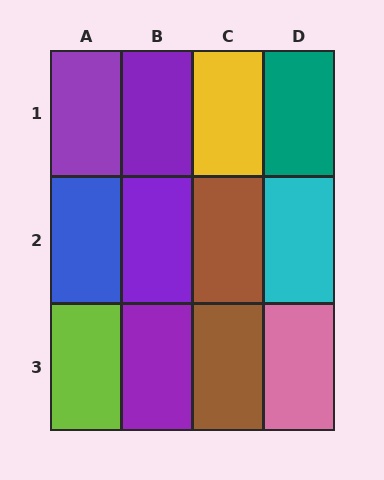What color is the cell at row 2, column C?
Brown.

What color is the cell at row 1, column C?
Yellow.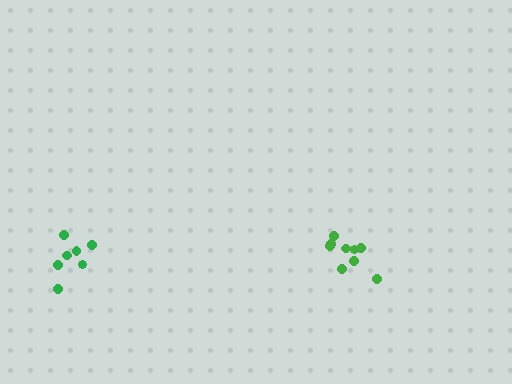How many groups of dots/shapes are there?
There are 2 groups.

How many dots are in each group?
Group 1: 9 dots, Group 2: 7 dots (16 total).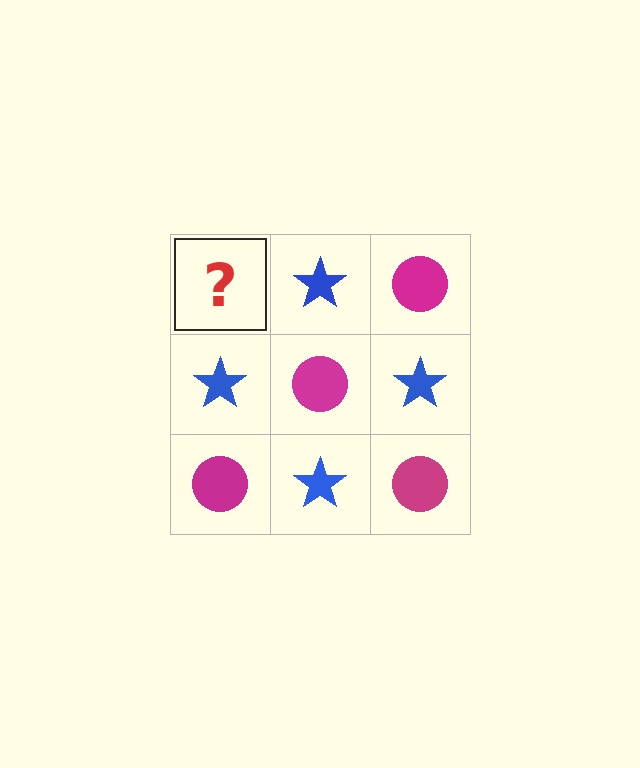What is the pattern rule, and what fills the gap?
The rule is that it alternates magenta circle and blue star in a checkerboard pattern. The gap should be filled with a magenta circle.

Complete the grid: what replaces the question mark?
The question mark should be replaced with a magenta circle.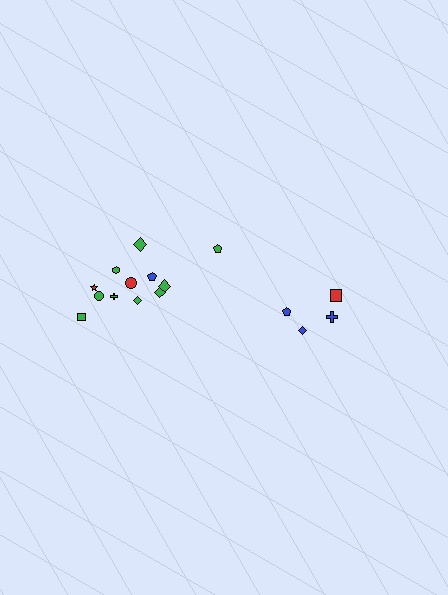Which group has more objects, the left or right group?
The left group.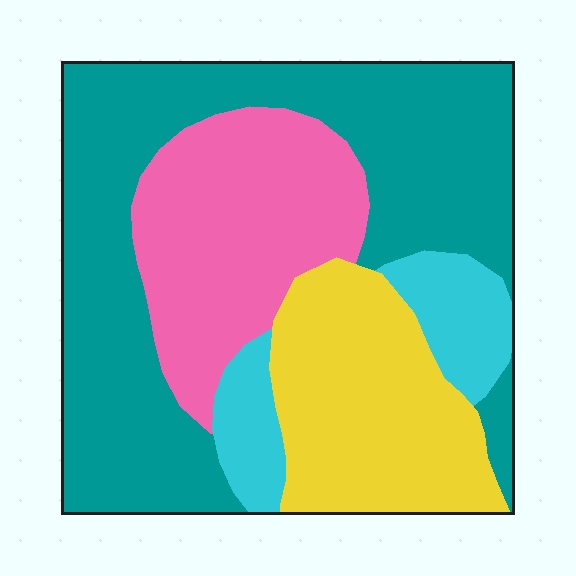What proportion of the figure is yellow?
Yellow covers roughly 20% of the figure.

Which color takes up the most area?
Teal, at roughly 45%.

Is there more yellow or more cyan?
Yellow.